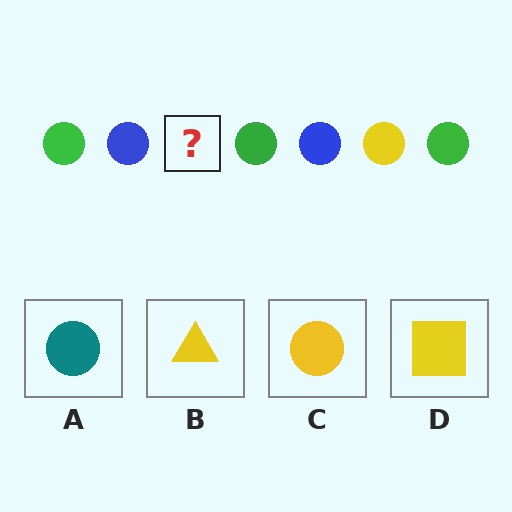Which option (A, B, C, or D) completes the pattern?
C.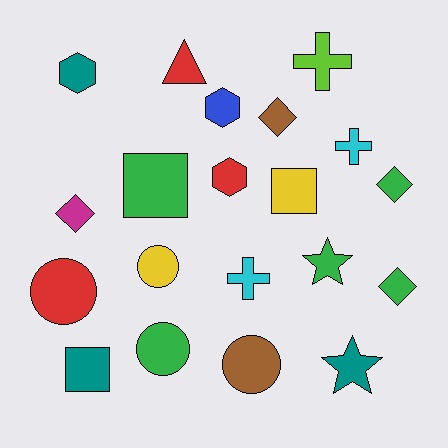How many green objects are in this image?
There are 5 green objects.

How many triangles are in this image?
There is 1 triangle.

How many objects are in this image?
There are 20 objects.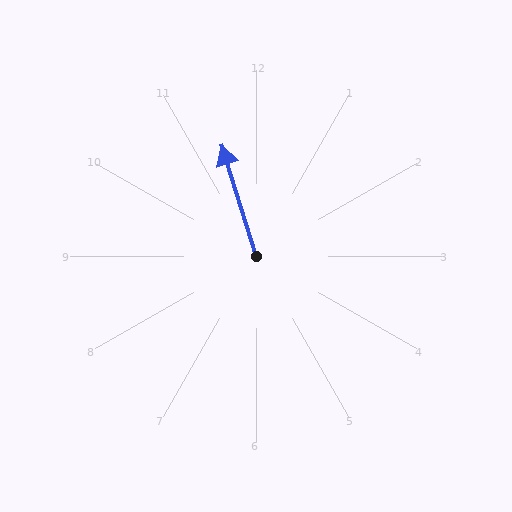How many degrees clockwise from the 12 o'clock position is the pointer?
Approximately 343 degrees.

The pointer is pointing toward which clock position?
Roughly 11 o'clock.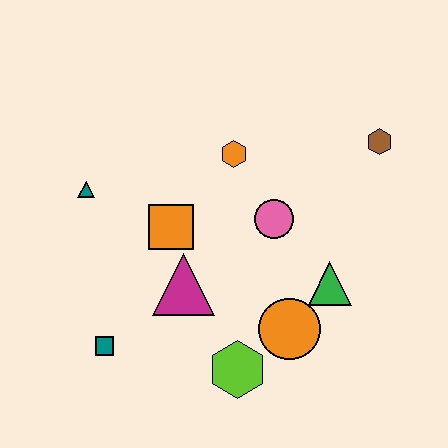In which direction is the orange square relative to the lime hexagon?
The orange square is above the lime hexagon.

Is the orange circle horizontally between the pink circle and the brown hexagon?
Yes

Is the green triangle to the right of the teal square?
Yes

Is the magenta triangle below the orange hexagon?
Yes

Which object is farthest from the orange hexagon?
The teal square is farthest from the orange hexagon.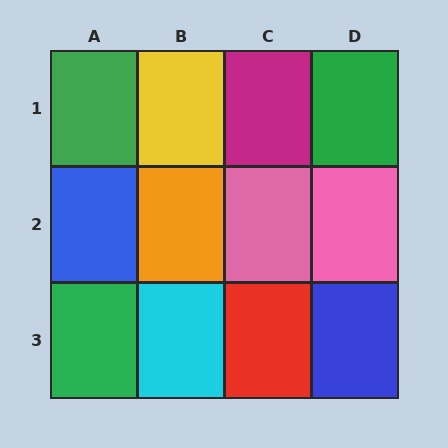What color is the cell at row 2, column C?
Pink.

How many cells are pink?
2 cells are pink.